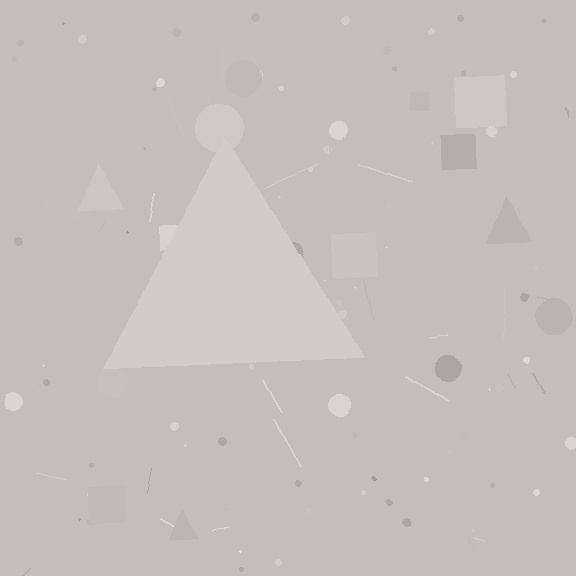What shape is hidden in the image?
A triangle is hidden in the image.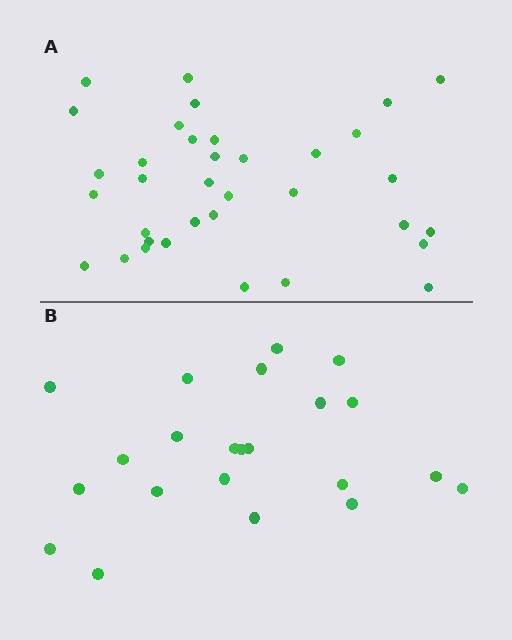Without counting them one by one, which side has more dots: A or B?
Region A (the top region) has more dots.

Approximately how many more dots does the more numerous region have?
Region A has approximately 15 more dots than region B.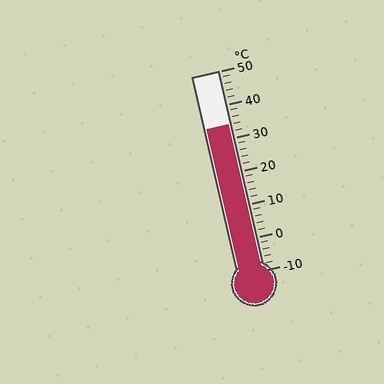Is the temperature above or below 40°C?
The temperature is below 40°C.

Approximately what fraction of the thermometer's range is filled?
The thermometer is filled to approximately 75% of its range.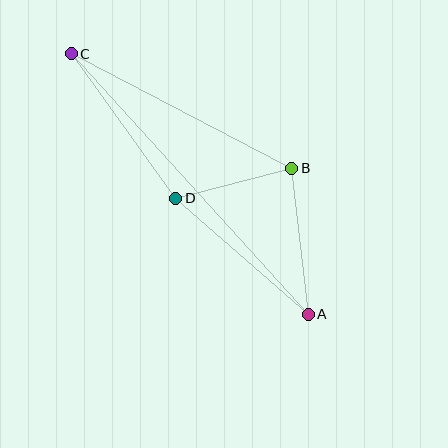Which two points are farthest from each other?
Points A and C are farthest from each other.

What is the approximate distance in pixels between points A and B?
The distance between A and B is approximately 147 pixels.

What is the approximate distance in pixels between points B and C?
The distance between B and C is approximately 248 pixels.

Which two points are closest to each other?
Points B and D are closest to each other.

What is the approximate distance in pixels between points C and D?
The distance between C and D is approximately 179 pixels.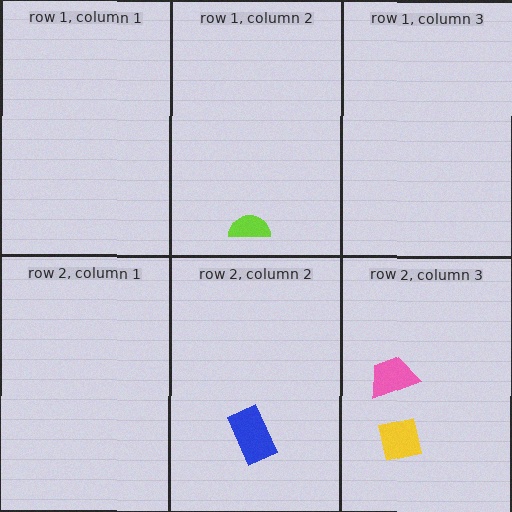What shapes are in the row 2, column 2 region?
The blue rectangle.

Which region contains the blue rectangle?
The row 2, column 2 region.